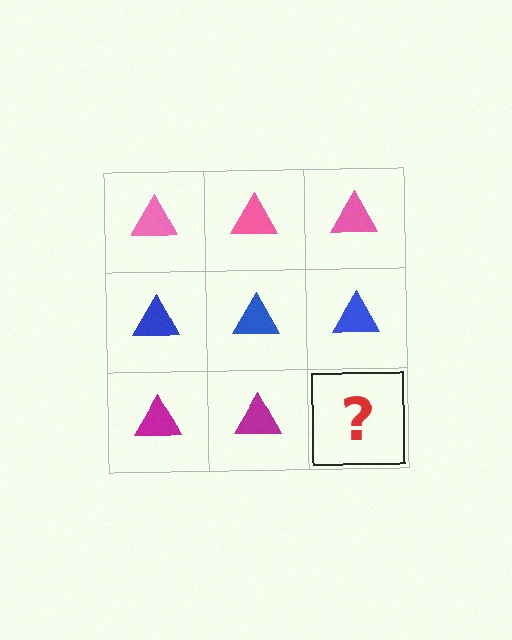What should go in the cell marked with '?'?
The missing cell should contain a magenta triangle.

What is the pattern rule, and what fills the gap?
The rule is that each row has a consistent color. The gap should be filled with a magenta triangle.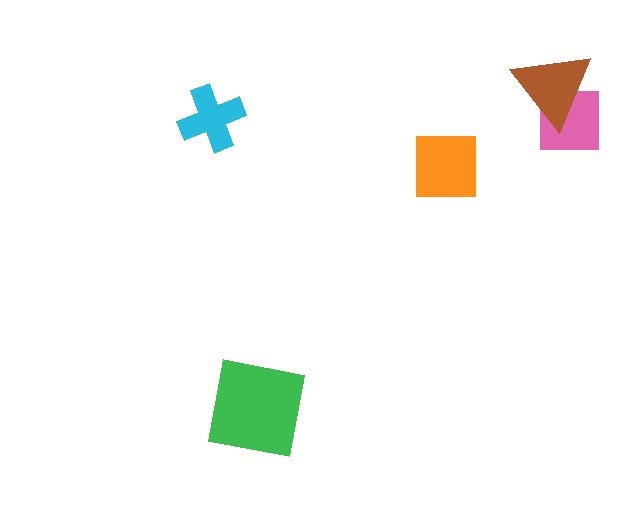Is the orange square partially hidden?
No, no other shape covers it.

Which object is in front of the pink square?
The brown triangle is in front of the pink square.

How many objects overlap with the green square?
0 objects overlap with the green square.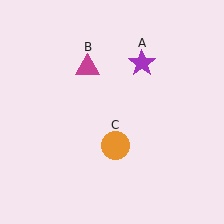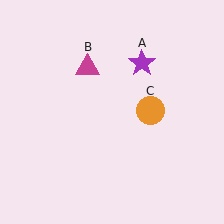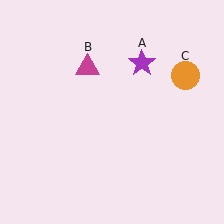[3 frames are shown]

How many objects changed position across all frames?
1 object changed position: orange circle (object C).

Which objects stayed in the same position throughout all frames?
Purple star (object A) and magenta triangle (object B) remained stationary.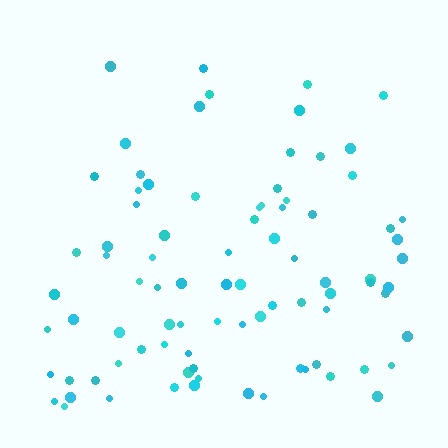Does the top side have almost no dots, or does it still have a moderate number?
Still a moderate number, just noticeably fewer than the bottom.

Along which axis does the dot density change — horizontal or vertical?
Vertical.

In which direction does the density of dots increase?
From top to bottom, with the bottom side densest.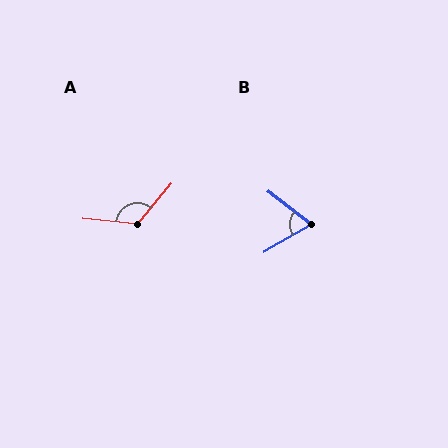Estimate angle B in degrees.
Approximately 68 degrees.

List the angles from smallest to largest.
B (68°), A (124°).